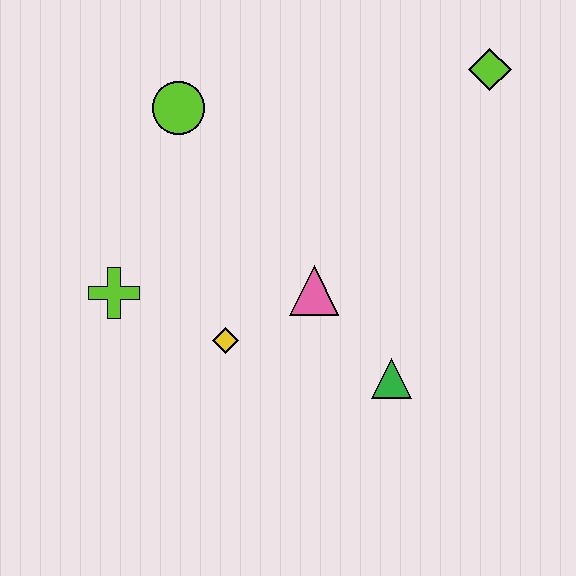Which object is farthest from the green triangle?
The lime circle is farthest from the green triangle.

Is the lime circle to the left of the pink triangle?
Yes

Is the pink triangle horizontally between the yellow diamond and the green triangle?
Yes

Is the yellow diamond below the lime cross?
Yes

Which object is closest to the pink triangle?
The yellow diamond is closest to the pink triangle.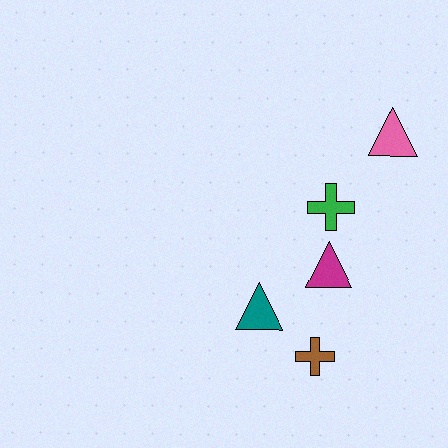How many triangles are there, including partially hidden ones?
There are 3 triangles.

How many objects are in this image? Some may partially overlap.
There are 5 objects.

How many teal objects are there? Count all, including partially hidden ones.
There is 1 teal object.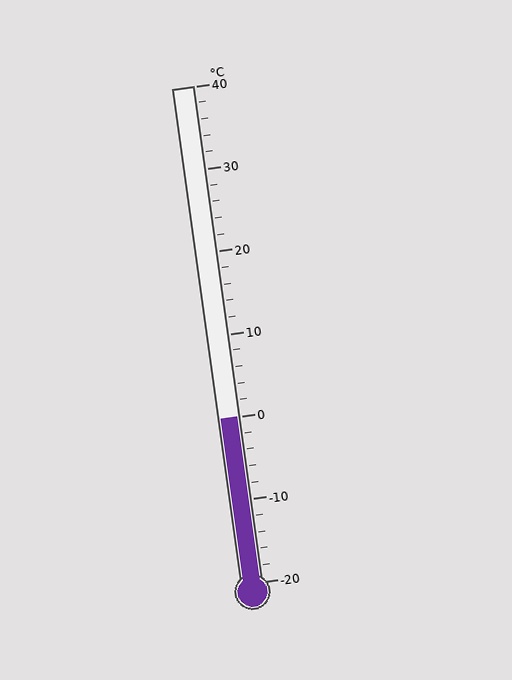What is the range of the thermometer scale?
The thermometer scale ranges from -20°C to 40°C.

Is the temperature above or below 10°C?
The temperature is below 10°C.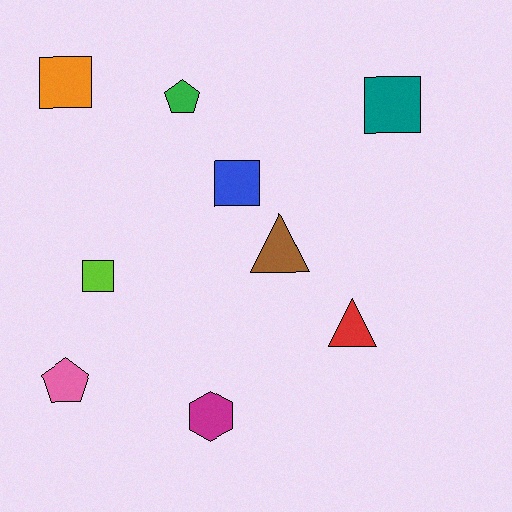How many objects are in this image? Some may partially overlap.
There are 9 objects.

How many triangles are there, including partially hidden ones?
There are 2 triangles.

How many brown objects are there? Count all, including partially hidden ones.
There is 1 brown object.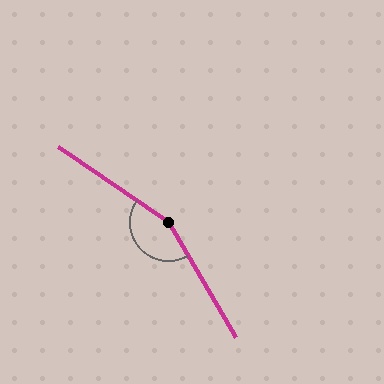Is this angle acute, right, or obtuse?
It is obtuse.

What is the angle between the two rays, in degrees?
Approximately 155 degrees.